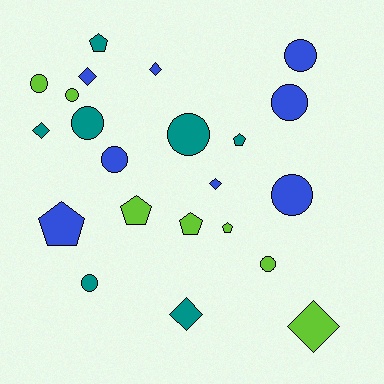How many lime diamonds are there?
There is 1 lime diamond.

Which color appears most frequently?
Blue, with 8 objects.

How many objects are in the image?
There are 22 objects.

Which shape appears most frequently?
Circle, with 10 objects.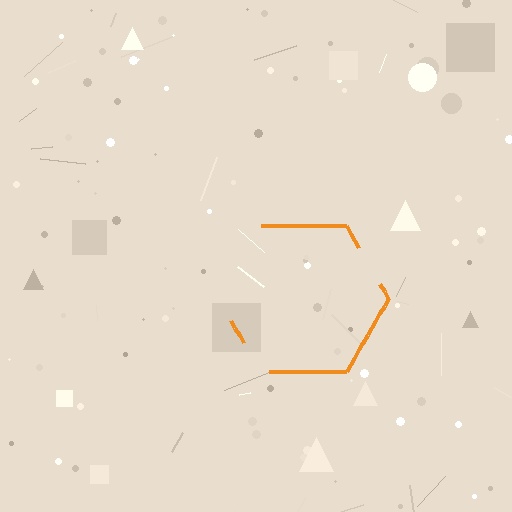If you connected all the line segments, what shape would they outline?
They would outline a hexagon.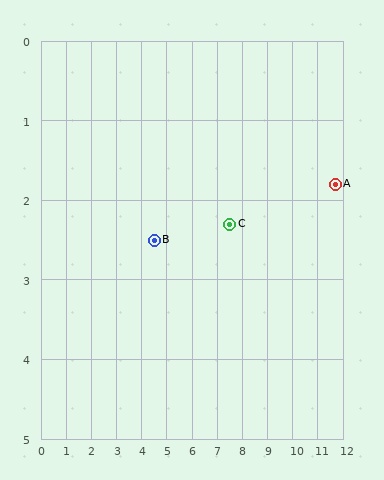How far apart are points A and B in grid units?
Points A and B are about 7.2 grid units apart.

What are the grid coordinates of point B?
Point B is at approximately (4.5, 2.5).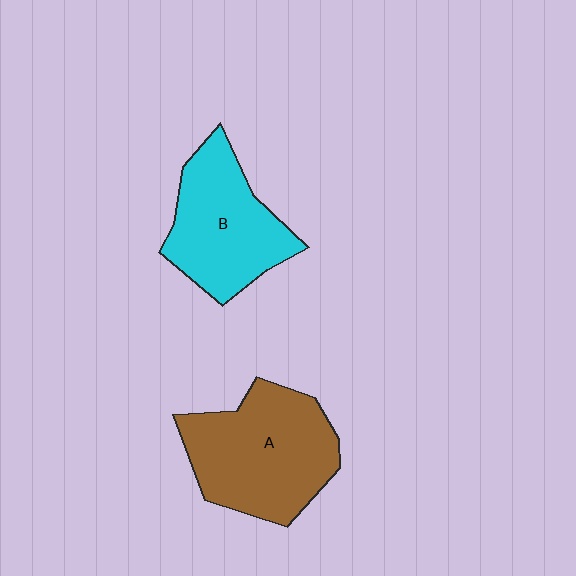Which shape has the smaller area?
Shape B (cyan).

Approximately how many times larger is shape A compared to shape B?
Approximately 1.2 times.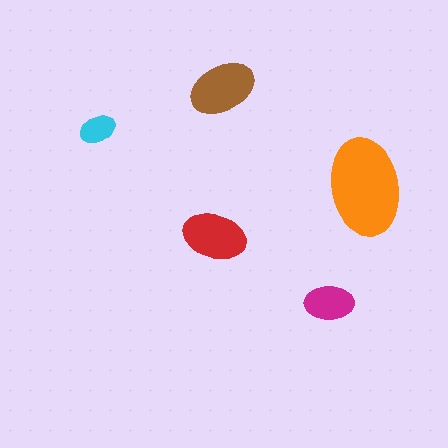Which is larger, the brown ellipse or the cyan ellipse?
The brown one.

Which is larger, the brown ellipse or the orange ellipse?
The orange one.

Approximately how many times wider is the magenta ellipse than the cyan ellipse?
About 1.5 times wider.